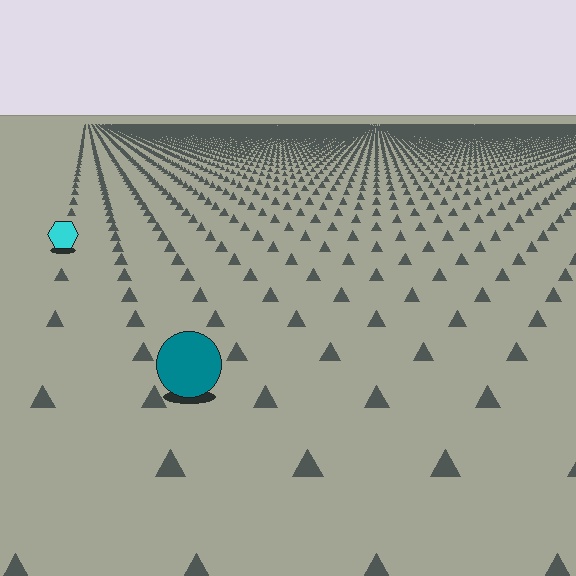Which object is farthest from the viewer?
The cyan hexagon is farthest from the viewer. It appears smaller and the ground texture around it is denser.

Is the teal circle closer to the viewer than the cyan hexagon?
Yes. The teal circle is closer — you can tell from the texture gradient: the ground texture is coarser near it.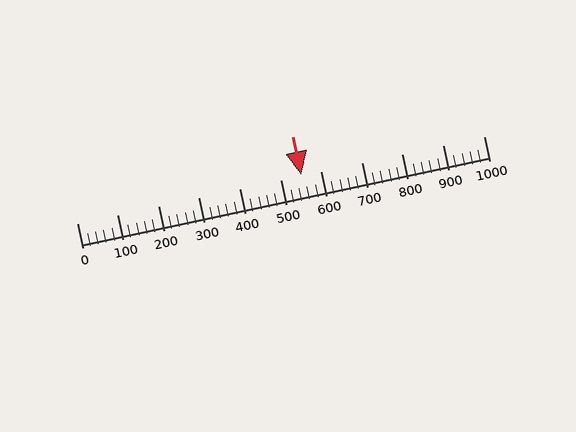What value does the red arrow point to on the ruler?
The red arrow points to approximately 552.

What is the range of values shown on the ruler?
The ruler shows values from 0 to 1000.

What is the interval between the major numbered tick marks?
The major tick marks are spaced 100 units apart.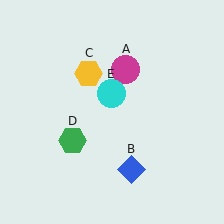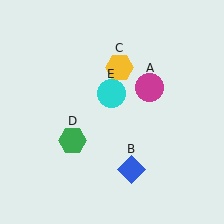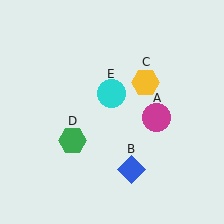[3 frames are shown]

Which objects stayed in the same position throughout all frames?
Blue diamond (object B) and green hexagon (object D) and cyan circle (object E) remained stationary.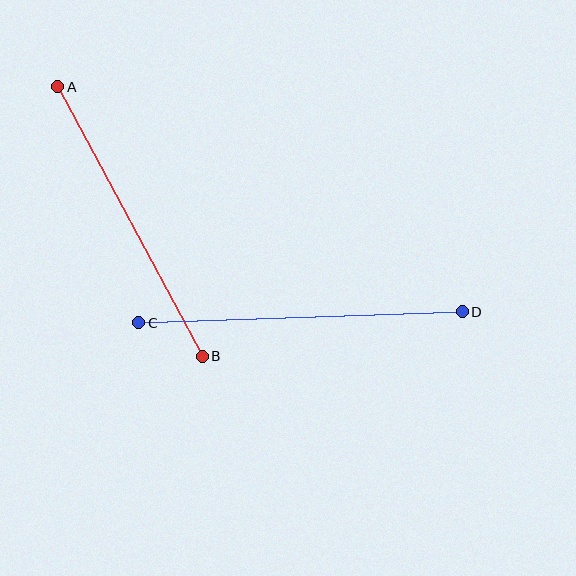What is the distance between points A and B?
The distance is approximately 306 pixels.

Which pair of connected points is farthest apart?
Points C and D are farthest apart.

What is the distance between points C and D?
The distance is approximately 324 pixels.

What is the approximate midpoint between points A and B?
The midpoint is at approximately (130, 221) pixels.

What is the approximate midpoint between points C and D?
The midpoint is at approximately (301, 317) pixels.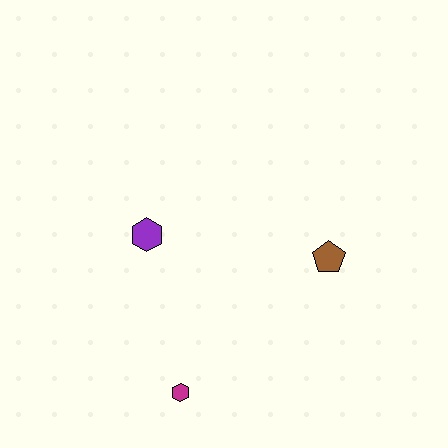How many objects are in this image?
There are 3 objects.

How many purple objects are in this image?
There is 1 purple object.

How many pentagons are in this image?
There is 1 pentagon.